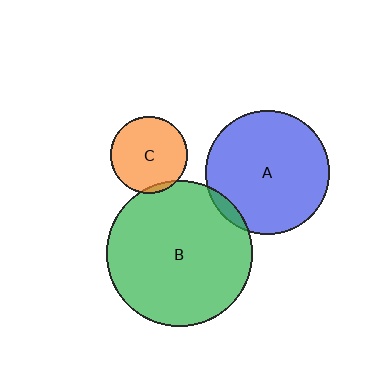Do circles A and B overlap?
Yes.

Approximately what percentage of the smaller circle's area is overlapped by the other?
Approximately 5%.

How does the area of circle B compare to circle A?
Approximately 1.4 times.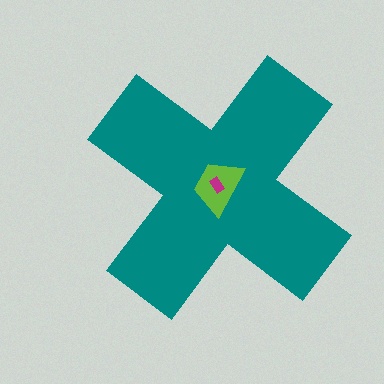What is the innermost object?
The magenta rectangle.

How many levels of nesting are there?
3.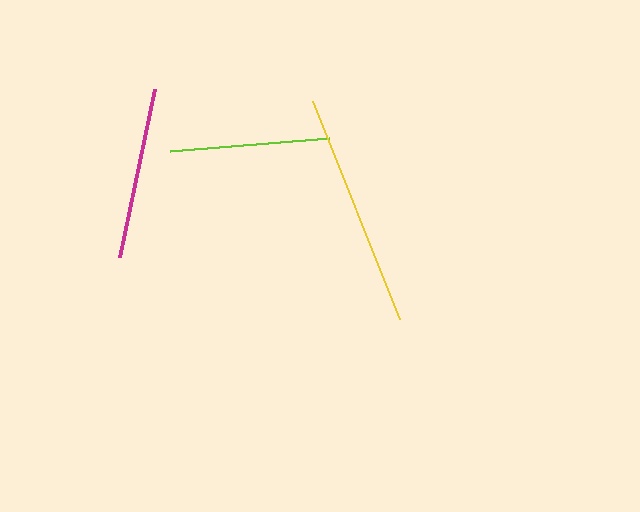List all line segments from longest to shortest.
From longest to shortest: yellow, magenta, lime.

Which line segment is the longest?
The yellow line is the longest at approximately 234 pixels.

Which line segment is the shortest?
The lime line is the shortest at approximately 160 pixels.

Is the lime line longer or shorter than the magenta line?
The magenta line is longer than the lime line.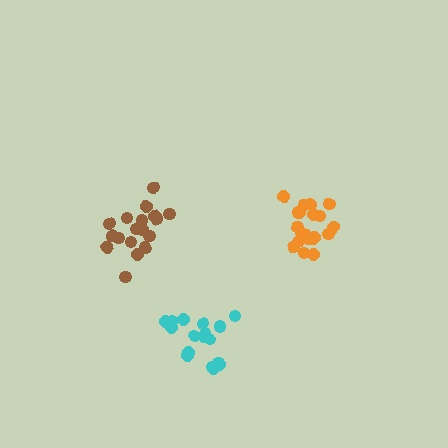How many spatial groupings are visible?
There are 3 spatial groupings.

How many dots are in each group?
Group 1: 18 dots, Group 2: 20 dots, Group 3: 17 dots (55 total).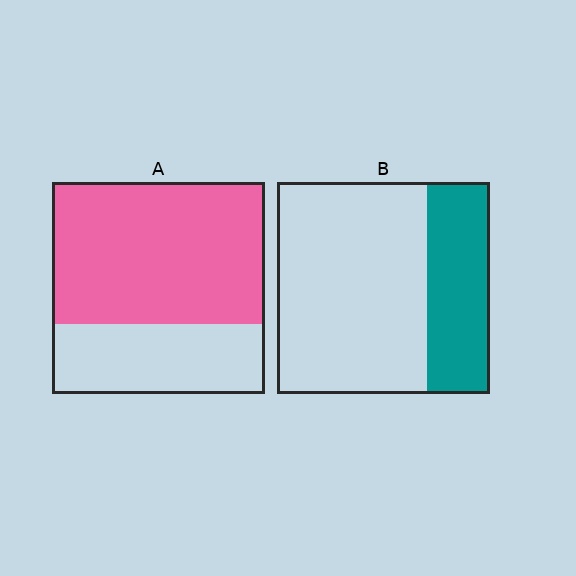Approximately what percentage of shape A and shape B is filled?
A is approximately 65% and B is approximately 30%.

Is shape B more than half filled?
No.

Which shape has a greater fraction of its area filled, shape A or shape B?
Shape A.